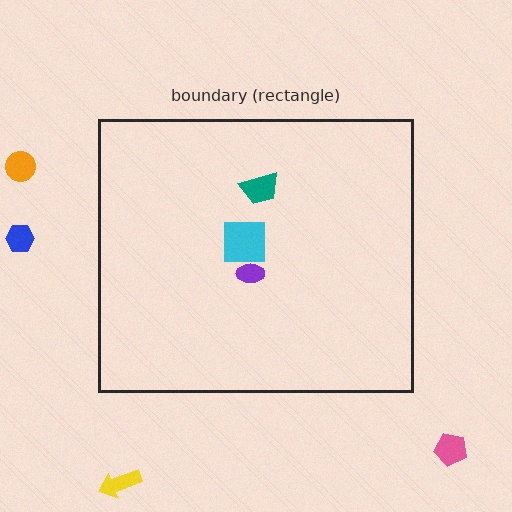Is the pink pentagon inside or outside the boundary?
Outside.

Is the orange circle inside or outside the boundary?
Outside.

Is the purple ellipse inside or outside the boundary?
Inside.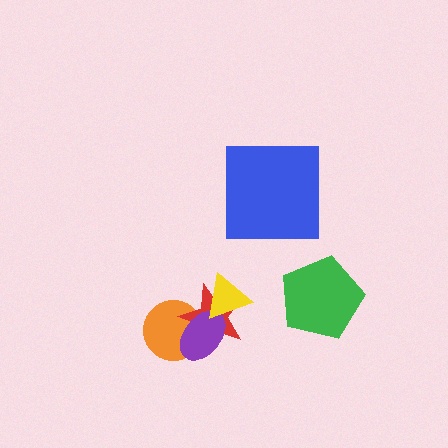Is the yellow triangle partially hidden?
No, no other shape covers it.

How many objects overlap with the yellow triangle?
2 objects overlap with the yellow triangle.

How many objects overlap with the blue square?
0 objects overlap with the blue square.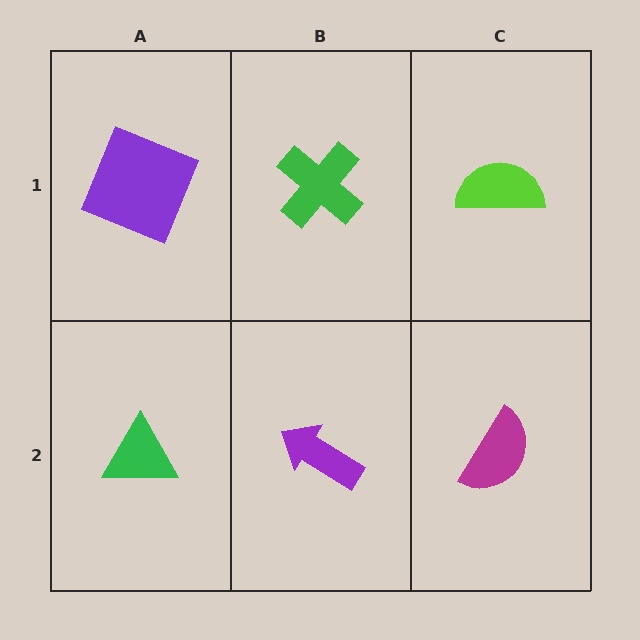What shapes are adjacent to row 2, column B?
A green cross (row 1, column B), a green triangle (row 2, column A), a magenta semicircle (row 2, column C).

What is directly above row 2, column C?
A lime semicircle.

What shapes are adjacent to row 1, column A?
A green triangle (row 2, column A), a green cross (row 1, column B).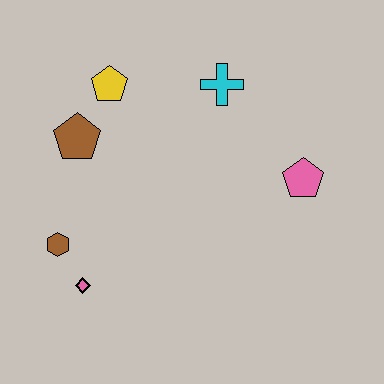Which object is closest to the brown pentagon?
The yellow pentagon is closest to the brown pentagon.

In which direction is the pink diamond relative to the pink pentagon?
The pink diamond is to the left of the pink pentagon.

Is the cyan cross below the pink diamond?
No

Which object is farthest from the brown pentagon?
The pink pentagon is farthest from the brown pentagon.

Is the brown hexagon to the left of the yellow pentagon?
Yes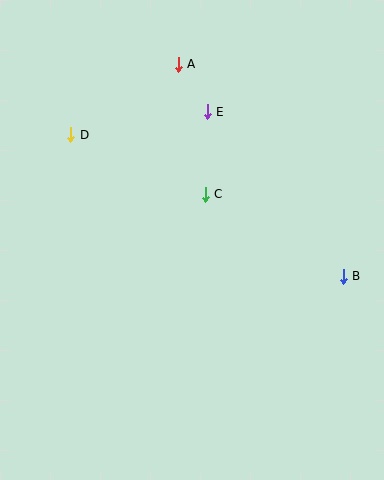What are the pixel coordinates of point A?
Point A is at (178, 64).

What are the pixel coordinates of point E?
Point E is at (207, 112).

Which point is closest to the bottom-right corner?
Point B is closest to the bottom-right corner.